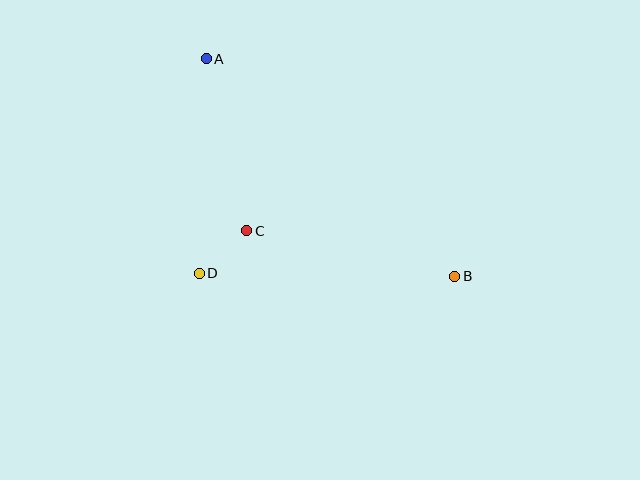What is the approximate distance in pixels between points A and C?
The distance between A and C is approximately 177 pixels.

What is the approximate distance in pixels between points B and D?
The distance between B and D is approximately 255 pixels.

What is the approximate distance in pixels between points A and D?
The distance between A and D is approximately 214 pixels.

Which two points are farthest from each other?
Points A and B are farthest from each other.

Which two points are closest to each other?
Points C and D are closest to each other.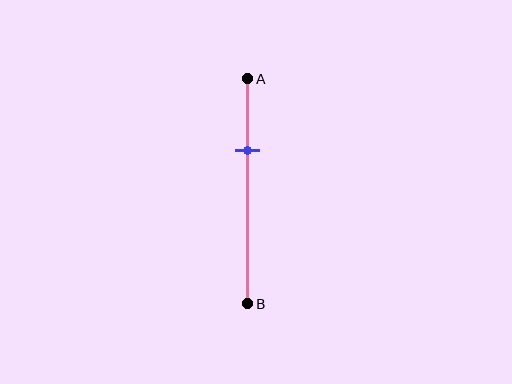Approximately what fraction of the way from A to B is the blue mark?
The blue mark is approximately 30% of the way from A to B.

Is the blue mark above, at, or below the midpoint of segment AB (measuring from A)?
The blue mark is above the midpoint of segment AB.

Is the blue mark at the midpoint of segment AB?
No, the mark is at about 30% from A, not at the 50% midpoint.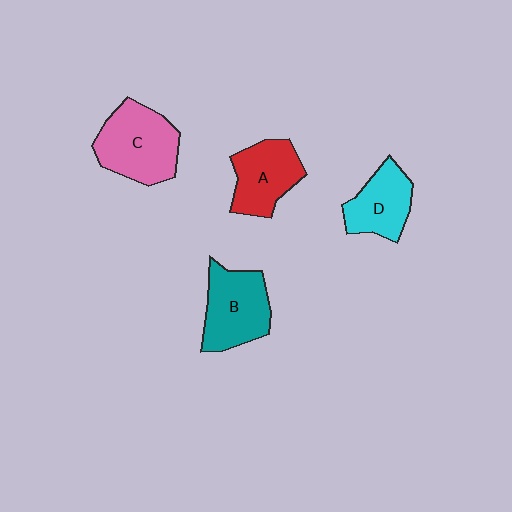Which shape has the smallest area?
Shape D (cyan).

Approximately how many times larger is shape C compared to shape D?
Approximately 1.4 times.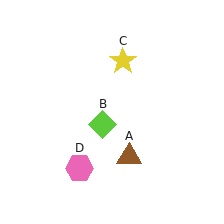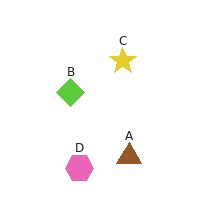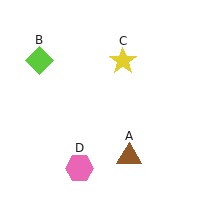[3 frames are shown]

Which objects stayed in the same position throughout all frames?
Brown triangle (object A) and yellow star (object C) and pink hexagon (object D) remained stationary.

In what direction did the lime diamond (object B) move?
The lime diamond (object B) moved up and to the left.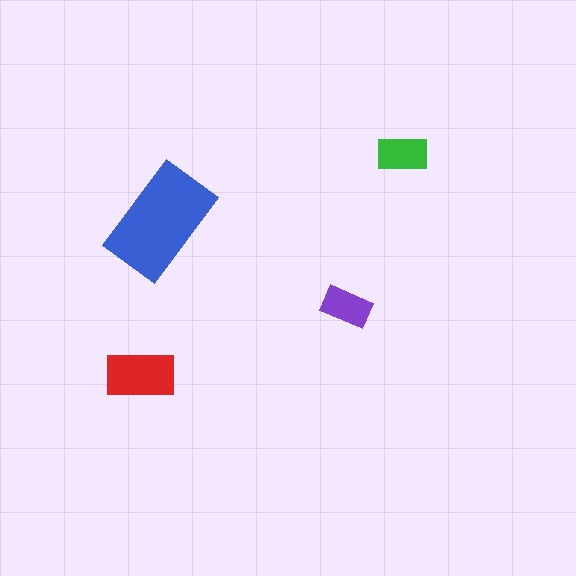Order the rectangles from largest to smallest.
the blue one, the red one, the green one, the purple one.